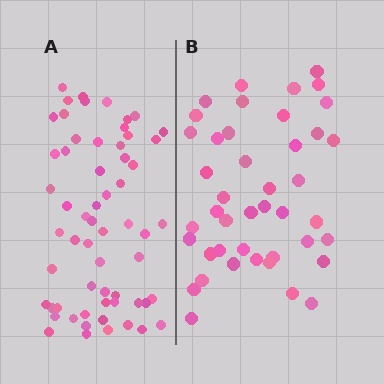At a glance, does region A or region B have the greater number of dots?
Region A (the left region) has more dots.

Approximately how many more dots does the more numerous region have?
Region A has approximately 15 more dots than region B.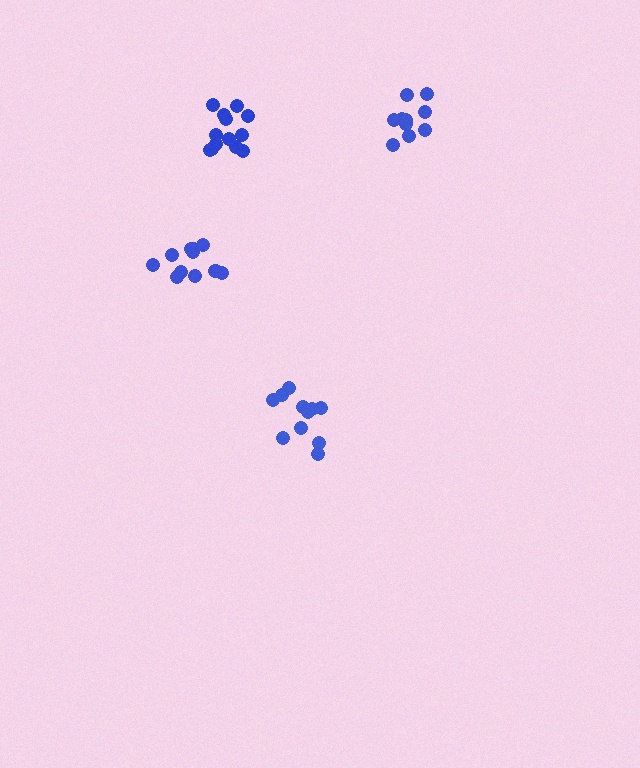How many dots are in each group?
Group 1: 10 dots, Group 2: 11 dots, Group 3: 11 dots, Group 4: 13 dots (45 total).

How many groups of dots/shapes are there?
There are 4 groups.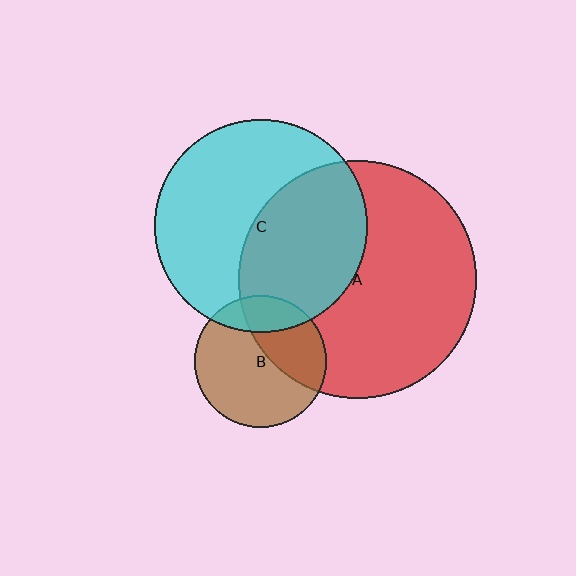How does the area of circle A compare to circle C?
Approximately 1.2 times.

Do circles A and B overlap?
Yes.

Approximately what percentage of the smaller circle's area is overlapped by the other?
Approximately 35%.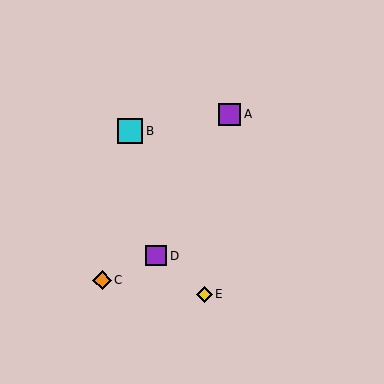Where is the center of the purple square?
The center of the purple square is at (156, 256).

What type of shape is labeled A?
Shape A is a purple square.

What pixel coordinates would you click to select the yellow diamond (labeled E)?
Click at (204, 294) to select the yellow diamond E.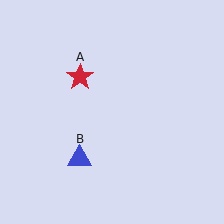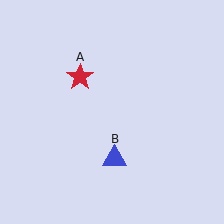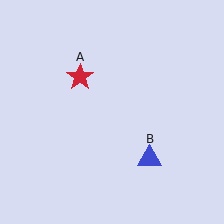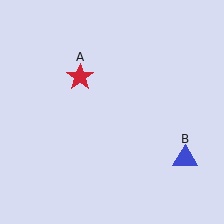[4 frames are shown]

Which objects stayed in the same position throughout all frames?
Red star (object A) remained stationary.